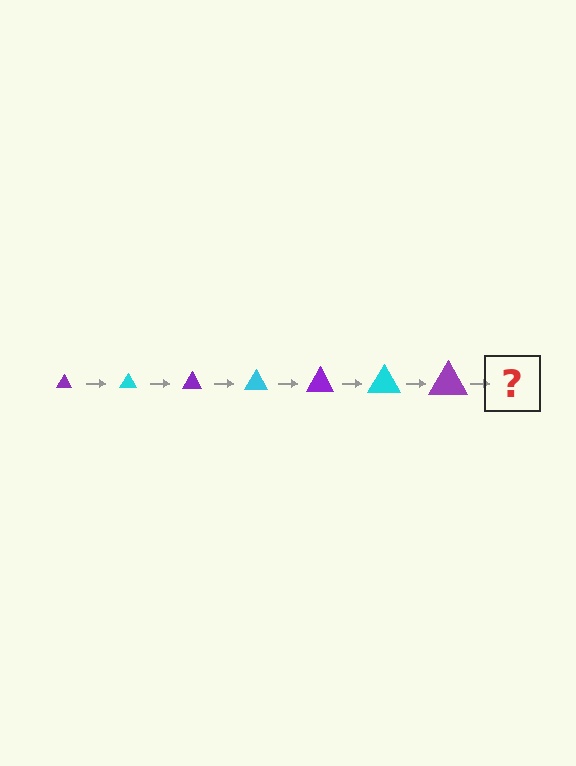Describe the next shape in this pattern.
It should be a cyan triangle, larger than the previous one.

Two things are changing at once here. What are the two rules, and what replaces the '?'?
The two rules are that the triangle grows larger each step and the color cycles through purple and cyan. The '?' should be a cyan triangle, larger than the previous one.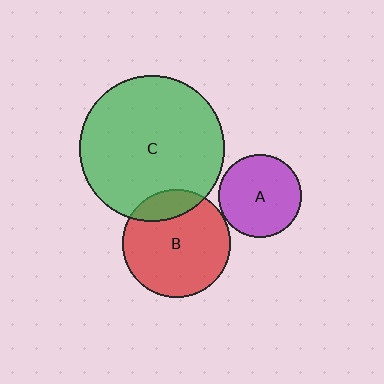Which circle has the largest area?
Circle C (green).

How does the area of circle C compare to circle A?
Approximately 3.0 times.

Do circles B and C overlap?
Yes.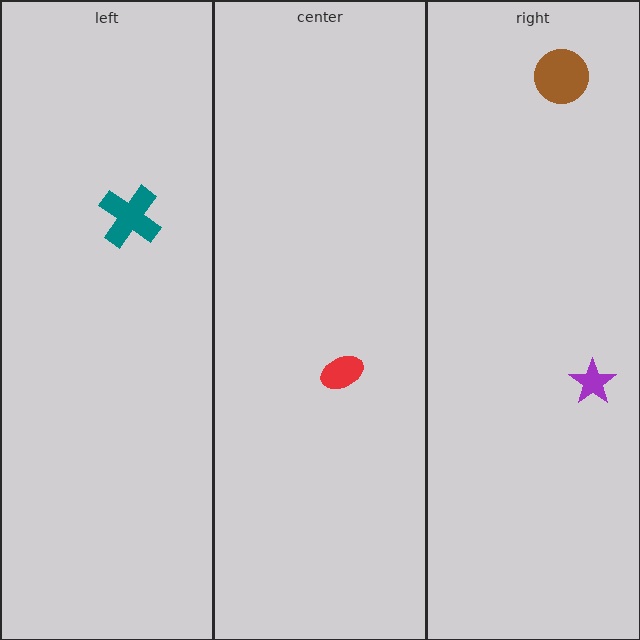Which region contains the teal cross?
The left region.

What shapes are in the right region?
The purple star, the brown circle.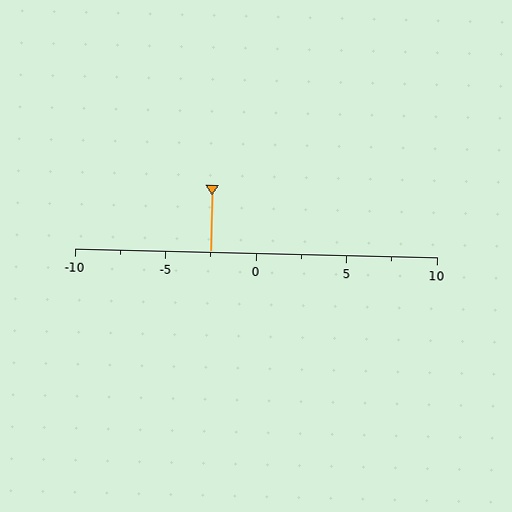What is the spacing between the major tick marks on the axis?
The major ticks are spaced 5 apart.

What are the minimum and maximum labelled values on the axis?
The axis runs from -10 to 10.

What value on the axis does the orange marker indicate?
The marker indicates approximately -2.5.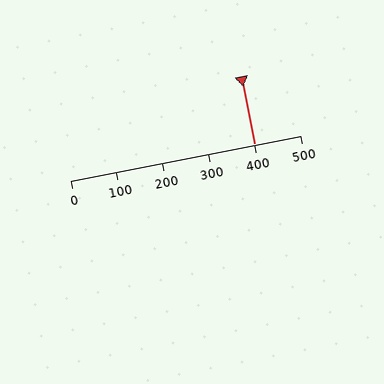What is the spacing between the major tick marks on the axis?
The major ticks are spaced 100 apart.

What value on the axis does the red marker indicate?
The marker indicates approximately 400.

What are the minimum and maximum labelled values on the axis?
The axis runs from 0 to 500.